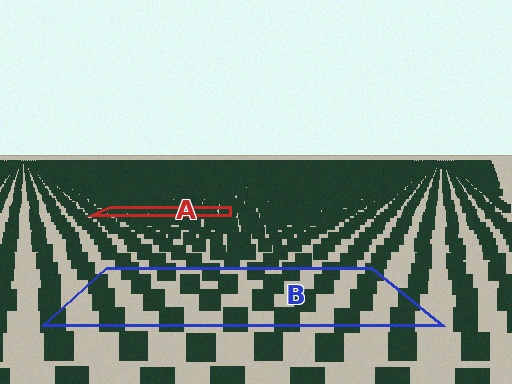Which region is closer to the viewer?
Region B is closer. The texture elements there are larger and more spread out.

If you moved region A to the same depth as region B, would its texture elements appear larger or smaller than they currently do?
They would appear larger. At a closer depth, the same texture elements are projected at a bigger on-screen size.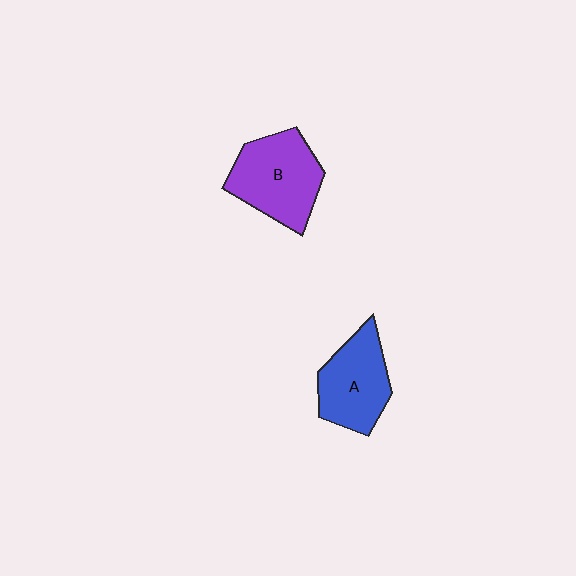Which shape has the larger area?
Shape B (purple).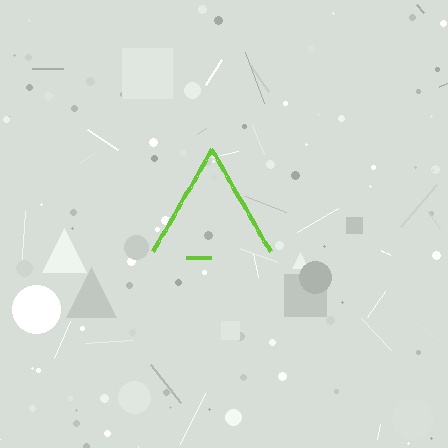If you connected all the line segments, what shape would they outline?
They would outline a triangle.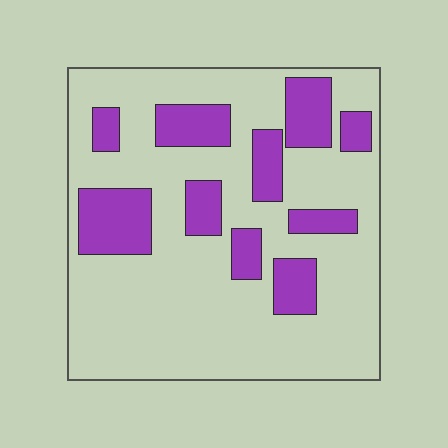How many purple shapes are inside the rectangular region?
10.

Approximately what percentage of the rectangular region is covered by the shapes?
Approximately 25%.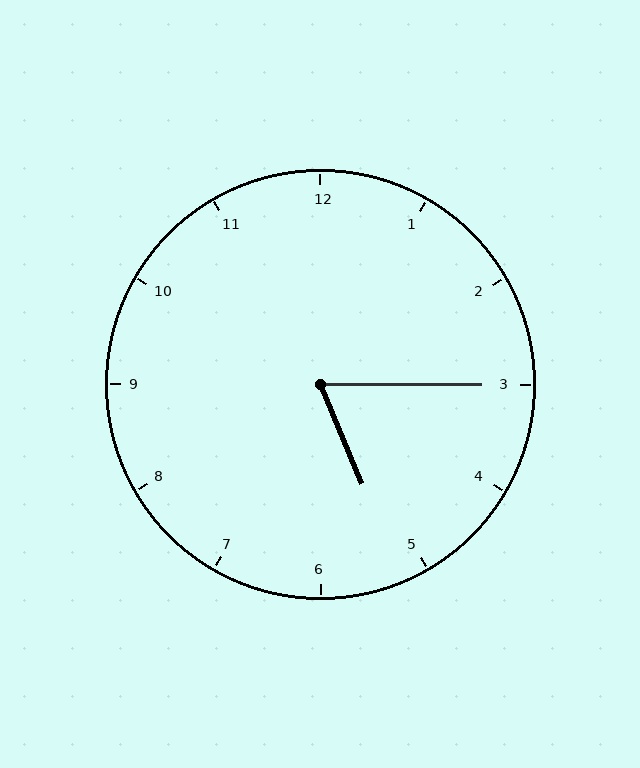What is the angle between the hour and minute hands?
Approximately 68 degrees.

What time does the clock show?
5:15.